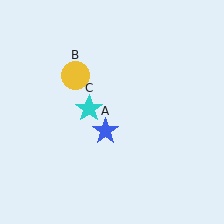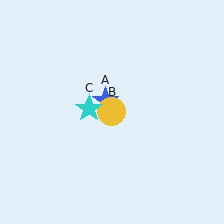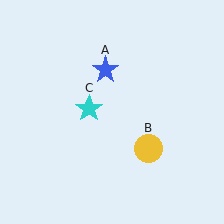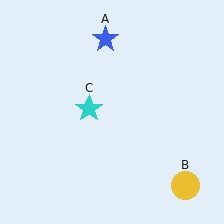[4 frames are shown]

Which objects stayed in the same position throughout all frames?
Cyan star (object C) remained stationary.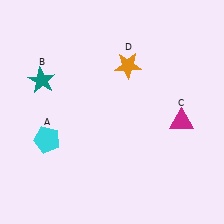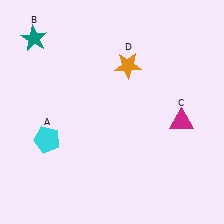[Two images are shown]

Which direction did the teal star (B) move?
The teal star (B) moved up.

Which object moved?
The teal star (B) moved up.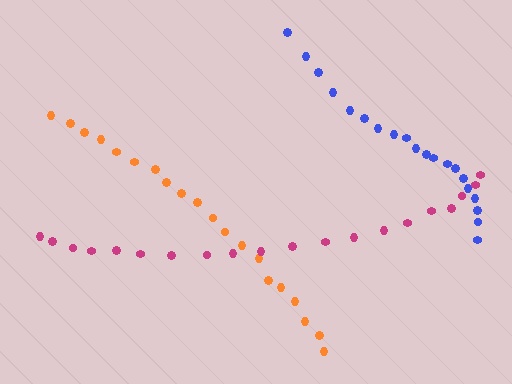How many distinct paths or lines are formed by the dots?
There are 3 distinct paths.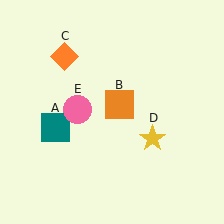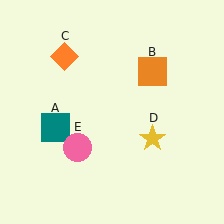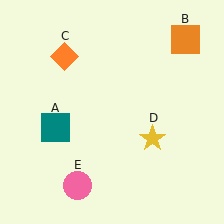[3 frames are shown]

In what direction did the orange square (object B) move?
The orange square (object B) moved up and to the right.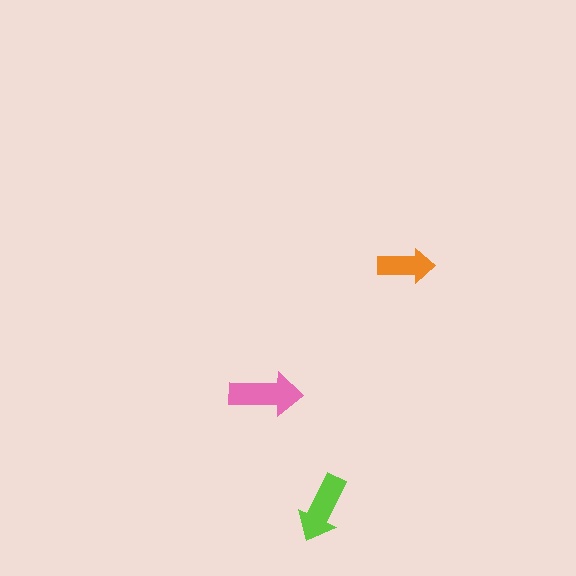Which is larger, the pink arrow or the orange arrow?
The pink one.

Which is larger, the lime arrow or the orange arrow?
The lime one.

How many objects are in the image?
There are 3 objects in the image.